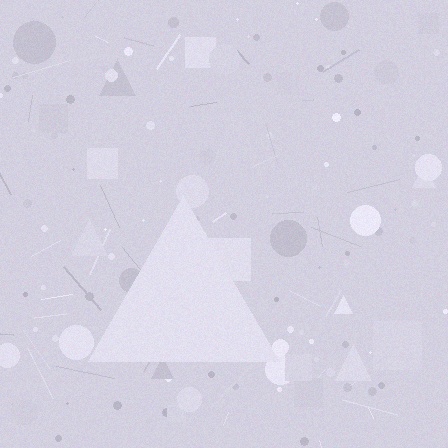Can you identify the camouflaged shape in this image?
The camouflaged shape is a triangle.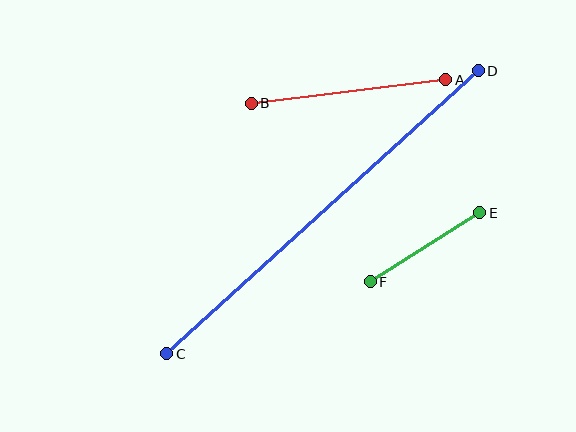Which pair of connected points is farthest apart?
Points C and D are farthest apart.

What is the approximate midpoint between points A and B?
The midpoint is at approximately (349, 92) pixels.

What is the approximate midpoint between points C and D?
The midpoint is at approximately (323, 212) pixels.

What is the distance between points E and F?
The distance is approximately 129 pixels.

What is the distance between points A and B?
The distance is approximately 196 pixels.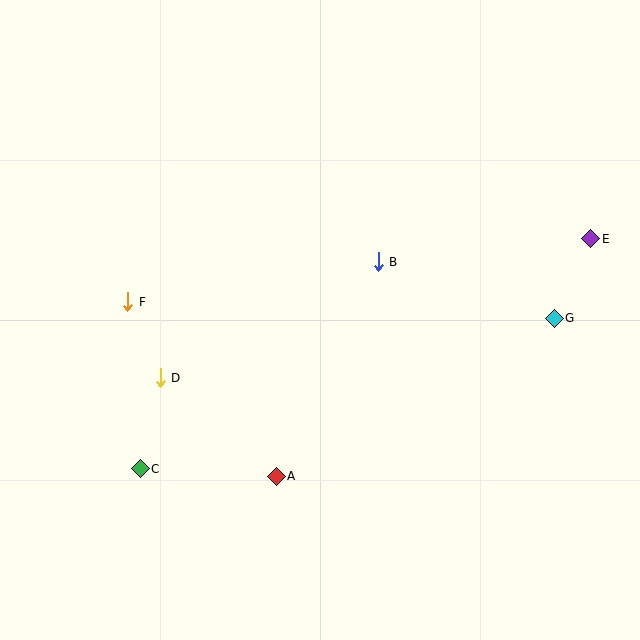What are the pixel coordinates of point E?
Point E is at (591, 239).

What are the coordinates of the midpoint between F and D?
The midpoint between F and D is at (144, 340).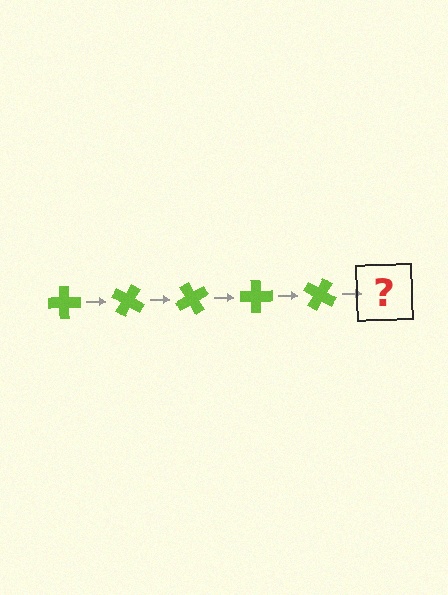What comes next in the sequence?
The next element should be a lime cross rotated 150 degrees.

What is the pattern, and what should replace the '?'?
The pattern is that the cross rotates 30 degrees each step. The '?' should be a lime cross rotated 150 degrees.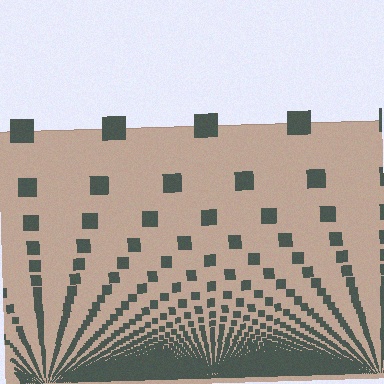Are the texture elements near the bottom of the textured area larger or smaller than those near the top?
Smaller. The gradient is inverted — elements near the bottom are smaller and denser.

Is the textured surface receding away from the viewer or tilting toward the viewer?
The surface appears to tilt toward the viewer. Texture elements get larger and sparser toward the top.